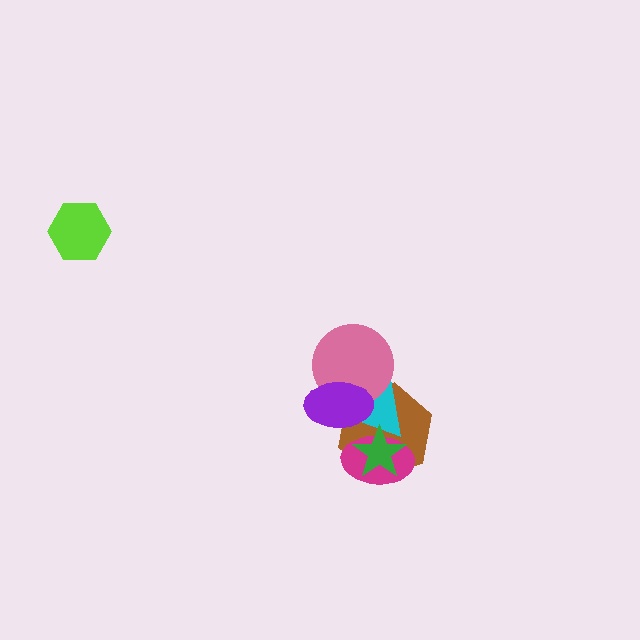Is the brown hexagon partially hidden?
Yes, it is partially covered by another shape.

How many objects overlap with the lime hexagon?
0 objects overlap with the lime hexagon.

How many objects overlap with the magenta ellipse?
3 objects overlap with the magenta ellipse.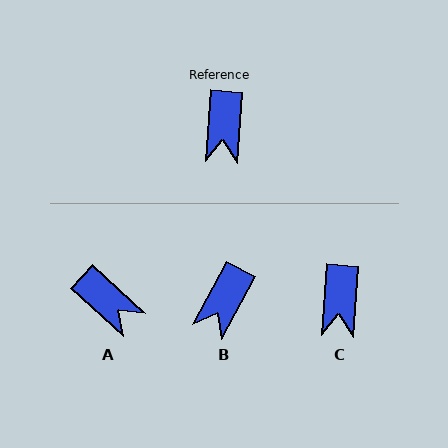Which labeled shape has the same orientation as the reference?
C.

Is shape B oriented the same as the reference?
No, it is off by about 24 degrees.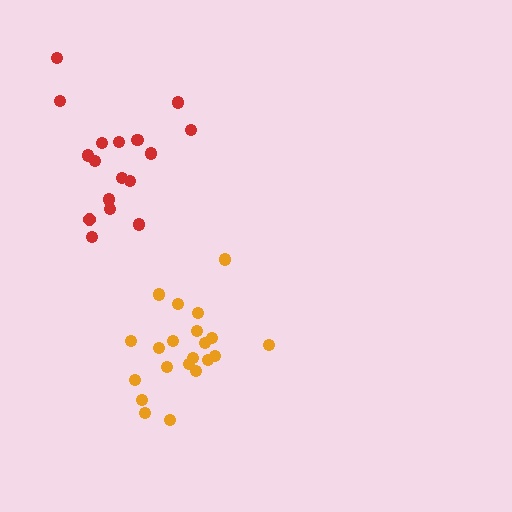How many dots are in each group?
Group 1: 17 dots, Group 2: 21 dots (38 total).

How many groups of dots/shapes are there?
There are 2 groups.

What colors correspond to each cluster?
The clusters are colored: red, orange.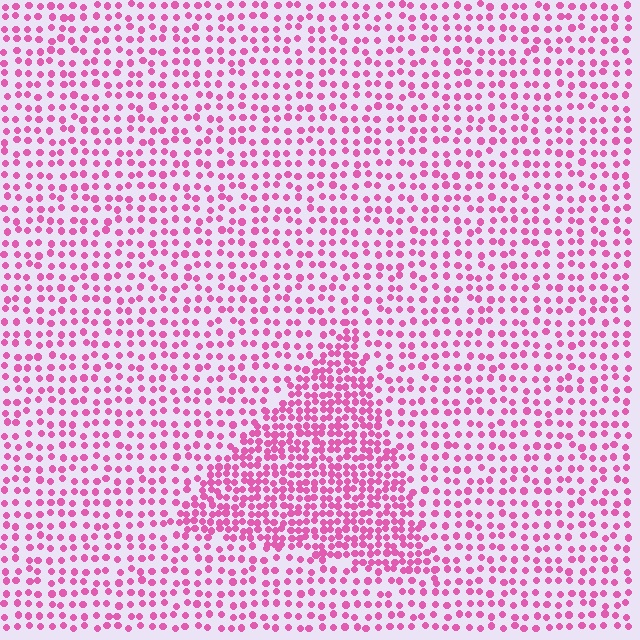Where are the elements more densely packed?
The elements are more densely packed inside the triangle boundary.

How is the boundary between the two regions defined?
The boundary is defined by a change in element density (approximately 2.0x ratio). All elements are the same color, size, and shape.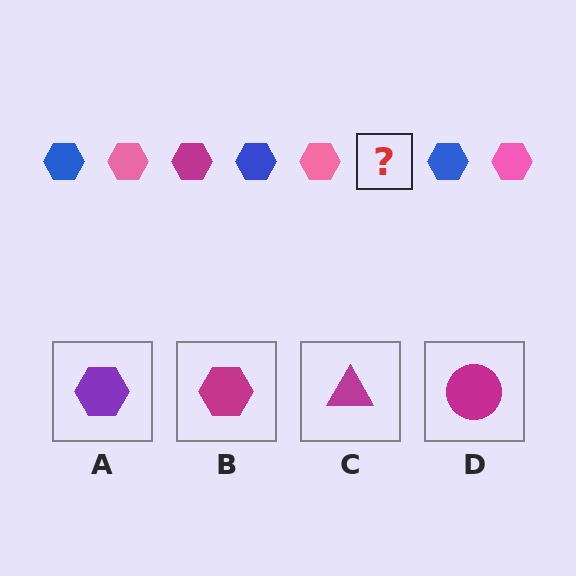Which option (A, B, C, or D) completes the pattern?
B.